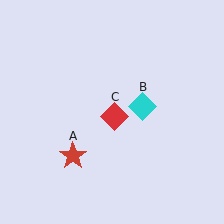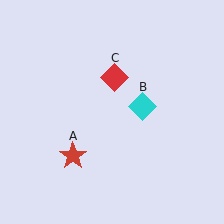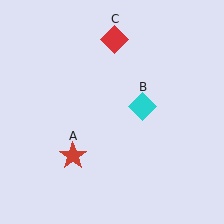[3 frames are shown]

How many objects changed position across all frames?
1 object changed position: red diamond (object C).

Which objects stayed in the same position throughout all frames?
Red star (object A) and cyan diamond (object B) remained stationary.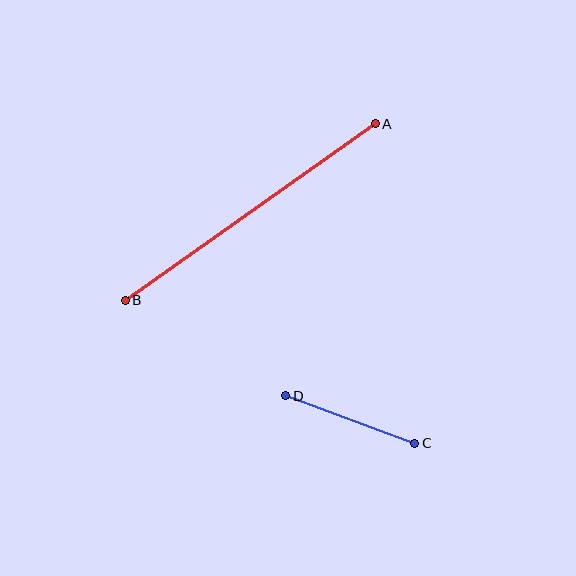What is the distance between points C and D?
The distance is approximately 137 pixels.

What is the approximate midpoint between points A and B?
The midpoint is at approximately (250, 212) pixels.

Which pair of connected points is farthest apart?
Points A and B are farthest apart.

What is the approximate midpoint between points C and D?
The midpoint is at approximately (350, 419) pixels.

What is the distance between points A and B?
The distance is approximately 306 pixels.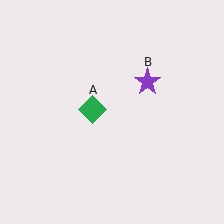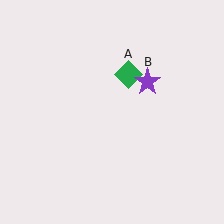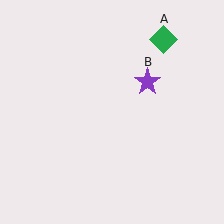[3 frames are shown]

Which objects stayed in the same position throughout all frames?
Purple star (object B) remained stationary.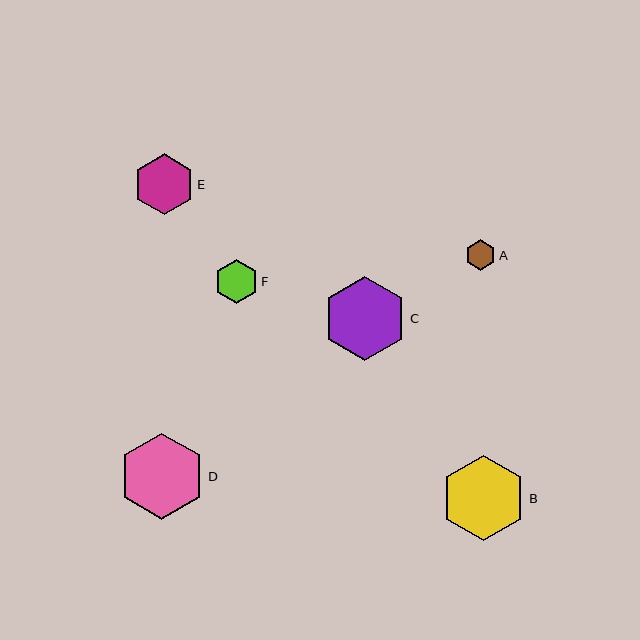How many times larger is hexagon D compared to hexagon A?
Hexagon D is approximately 2.8 times the size of hexagon A.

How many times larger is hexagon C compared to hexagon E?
Hexagon C is approximately 1.4 times the size of hexagon E.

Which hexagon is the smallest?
Hexagon A is the smallest with a size of approximately 31 pixels.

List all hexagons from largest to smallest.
From largest to smallest: D, B, C, E, F, A.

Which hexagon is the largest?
Hexagon D is the largest with a size of approximately 86 pixels.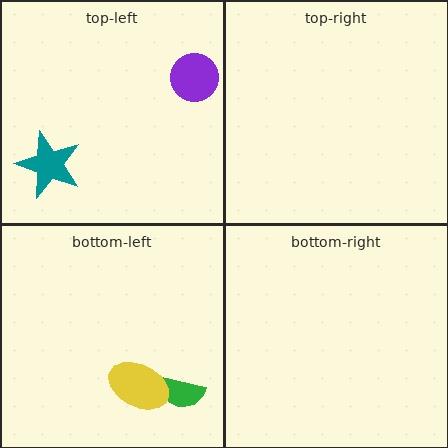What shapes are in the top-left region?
The purple circle, the teal star.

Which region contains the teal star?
The top-left region.